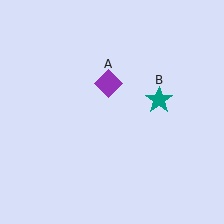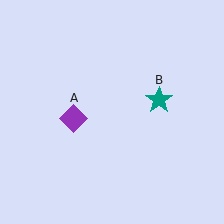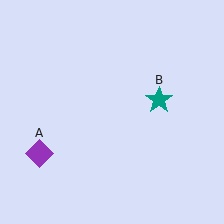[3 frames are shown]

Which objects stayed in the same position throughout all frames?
Teal star (object B) remained stationary.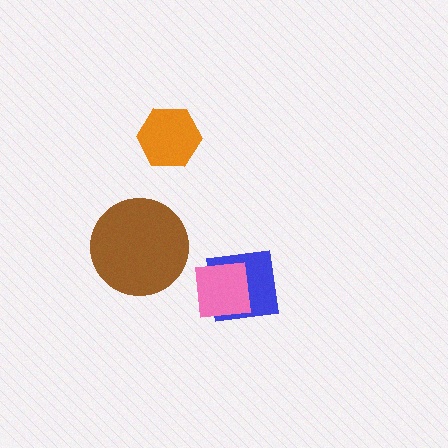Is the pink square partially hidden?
No, no other shape covers it.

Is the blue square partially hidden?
Yes, it is partially covered by another shape.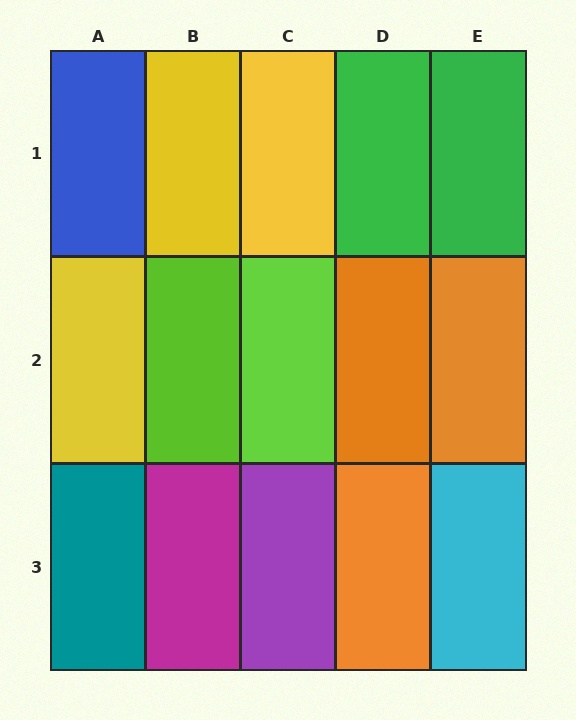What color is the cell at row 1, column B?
Yellow.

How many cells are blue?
1 cell is blue.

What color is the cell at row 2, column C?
Lime.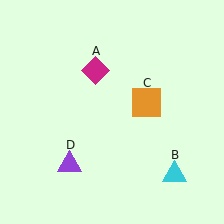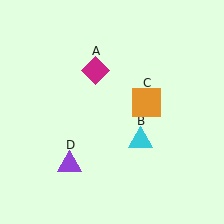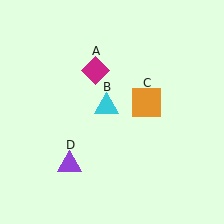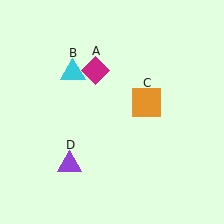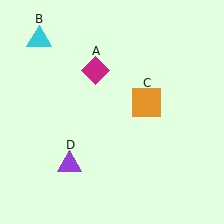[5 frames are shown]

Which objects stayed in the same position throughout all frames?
Magenta diamond (object A) and orange square (object C) and purple triangle (object D) remained stationary.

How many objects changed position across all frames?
1 object changed position: cyan triangle (object B).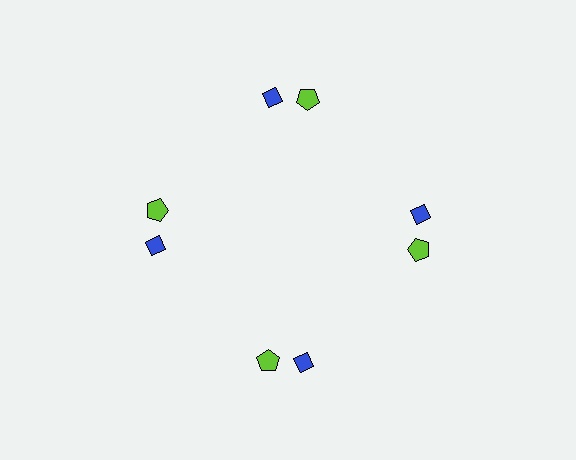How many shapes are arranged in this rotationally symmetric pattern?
There are 8 shapes, arranged in 4 groups of 2.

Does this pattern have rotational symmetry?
Yes, this pattern has 4-fold rotational symmetry. It looks the same after rotating 90 degrees around the center.